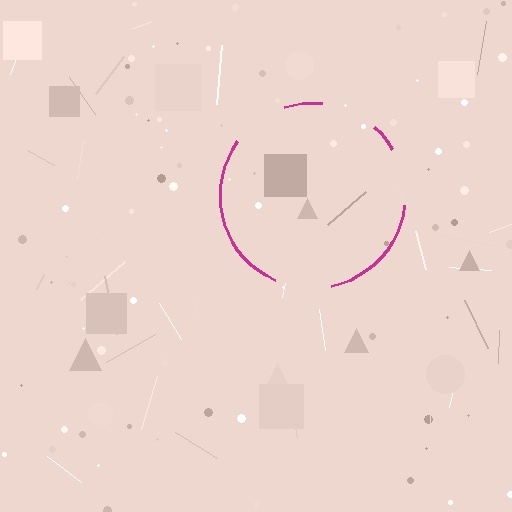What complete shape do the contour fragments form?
The contour fragments form a circle.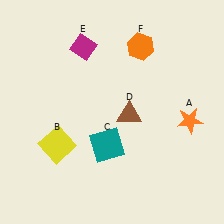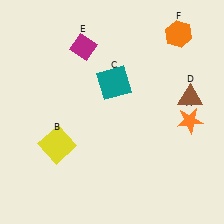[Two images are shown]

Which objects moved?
The objects that moved are: the teal square (C), the brown triangle (D), the orange hexagon (F).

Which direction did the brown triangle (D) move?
The brown triangle (D) moved right.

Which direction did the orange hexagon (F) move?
The orange hexagon (F) moved right.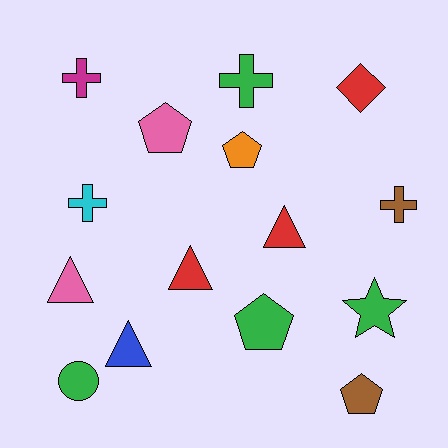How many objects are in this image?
There are 15 objects.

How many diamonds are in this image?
There is 1 diamond.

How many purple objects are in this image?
There are no purple objects.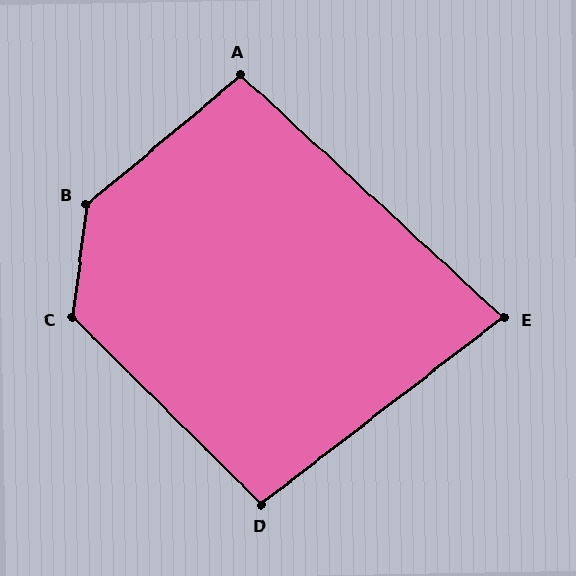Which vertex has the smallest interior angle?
E, at approximately 80 degrees.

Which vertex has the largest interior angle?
B, at approximately 137 degrees.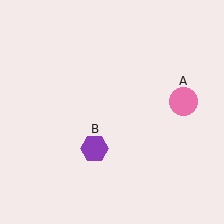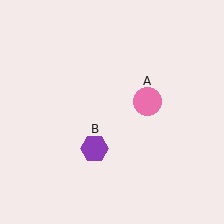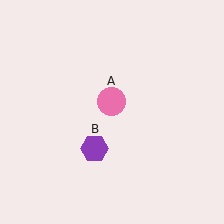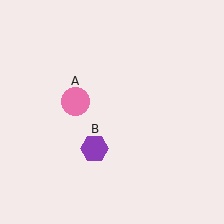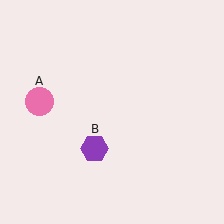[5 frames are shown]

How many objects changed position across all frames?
1 object changed position: pink circle (object A).